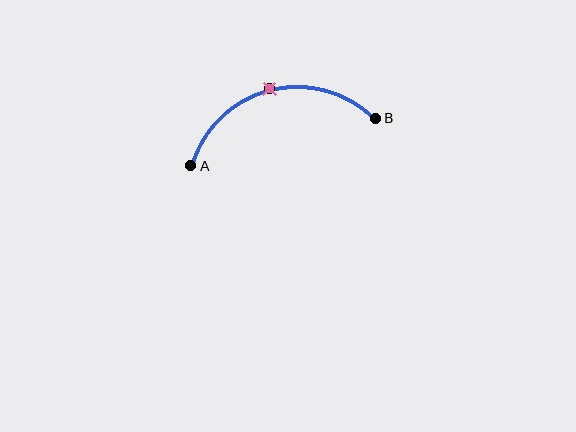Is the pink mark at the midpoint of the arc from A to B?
Yes. The pink mark lies on the arc at equal arc-length from both A and B — it is the arc midpoint.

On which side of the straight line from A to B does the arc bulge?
The arc bulges above the straight line connecting A and B.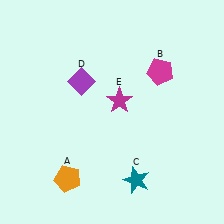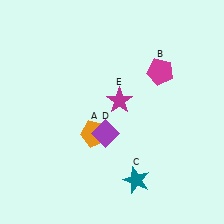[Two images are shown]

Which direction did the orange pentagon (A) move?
The orange pentagon (A) moved up.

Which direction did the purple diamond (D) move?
The purple diamond (D) moved down.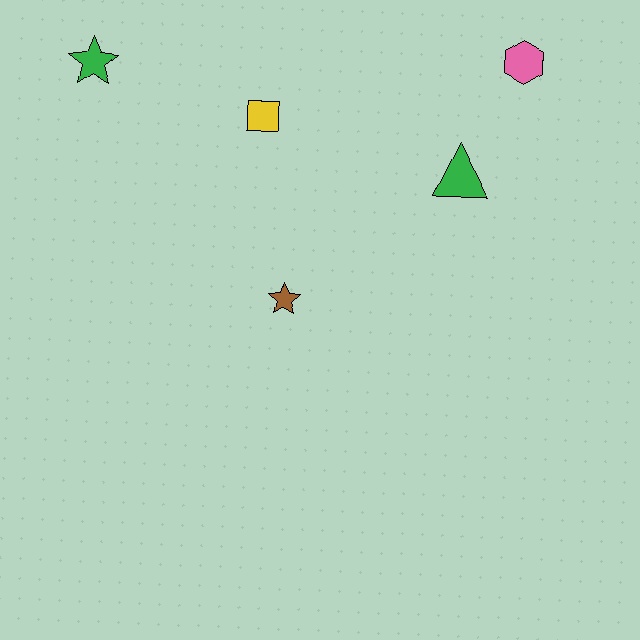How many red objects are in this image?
There are no red objects.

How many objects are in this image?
There are 5 objects.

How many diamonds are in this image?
There are no diamonds.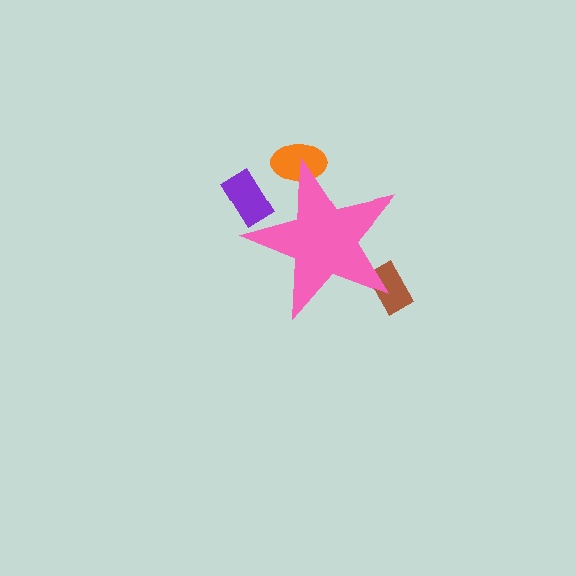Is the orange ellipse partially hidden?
Yes, the orange ellipse is partially hidden behind the pink star.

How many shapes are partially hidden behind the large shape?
3 shapes are partially hidden.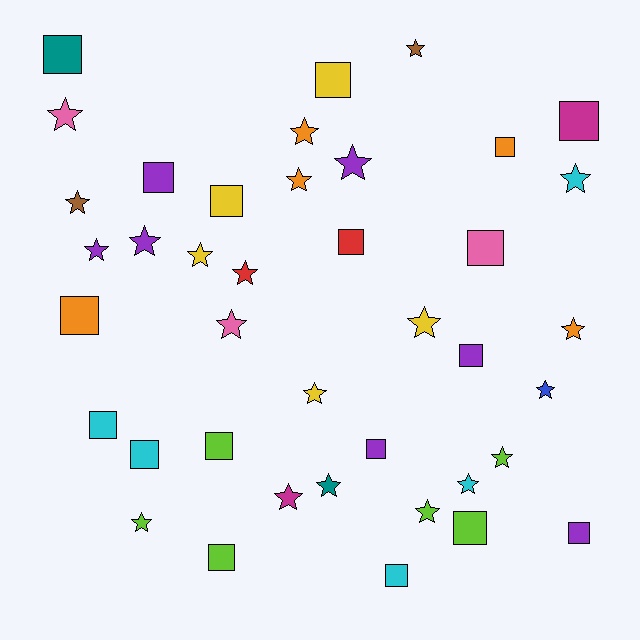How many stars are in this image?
There are 22 stars.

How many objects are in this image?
There are 40 objects.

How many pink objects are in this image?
There are 3 pink objects.